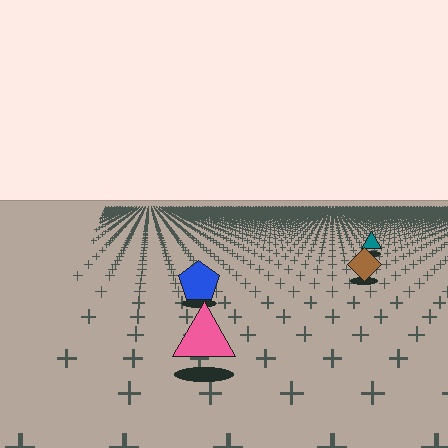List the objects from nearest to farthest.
From nearest to farthest: the pink triangle, the blue pentagon, the brown diamond, the teal triangle.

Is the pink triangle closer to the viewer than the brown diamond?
Yes. The pink triangle is closer — you can tell from the texture gradient: the ground texture is coarser near it.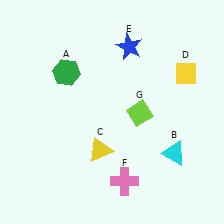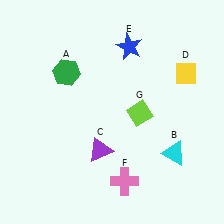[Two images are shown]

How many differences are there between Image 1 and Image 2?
There is 1 difference between the two images.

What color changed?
The triangle (C) changed from yellow in Image 1 to purple in Image 2.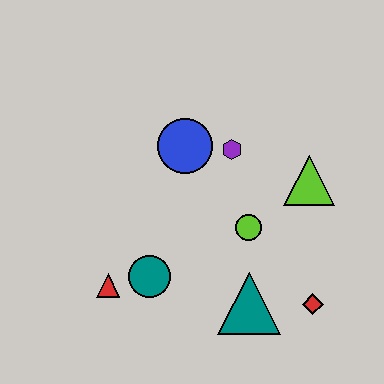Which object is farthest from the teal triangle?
The blue circle is farthest from the teal triangle.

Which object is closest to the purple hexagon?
The blue circle is closest to the purple hexagon.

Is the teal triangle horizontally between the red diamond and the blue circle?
Yes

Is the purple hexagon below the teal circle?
No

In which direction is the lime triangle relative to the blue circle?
The lime triangle is to the right of the blue circle.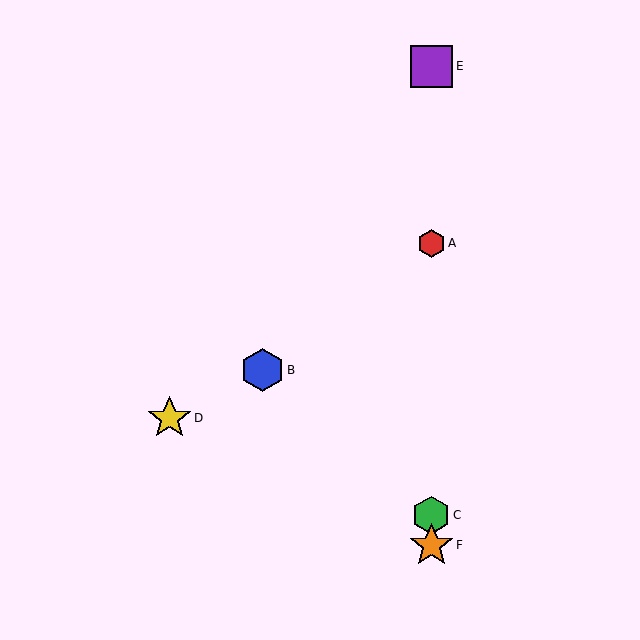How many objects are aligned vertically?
4 objects (A, C, E, F) are aligned vertically.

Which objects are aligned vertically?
Objects A, C, E, F are aligned vertically.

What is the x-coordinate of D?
Object D is at x≈169.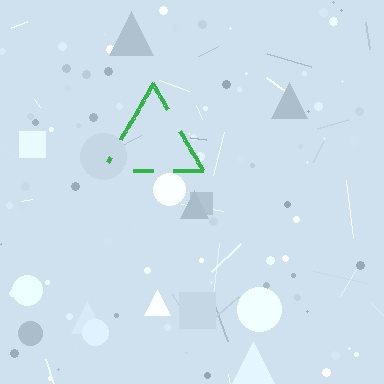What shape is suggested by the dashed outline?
The dashed outline suggests a triangle.